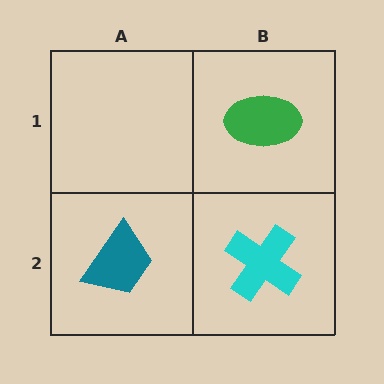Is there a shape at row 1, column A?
No, that cell is empty.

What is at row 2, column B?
A cyan cross.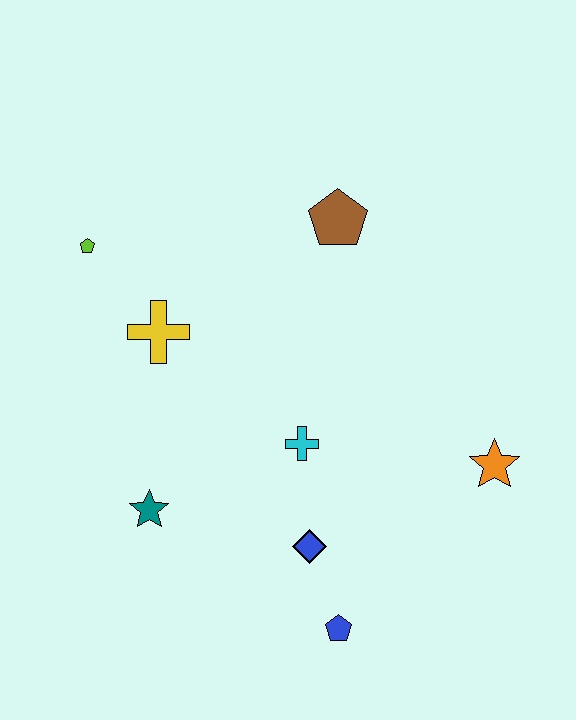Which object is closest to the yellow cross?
The lime pentagon is closest to the yellow cross.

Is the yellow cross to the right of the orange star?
No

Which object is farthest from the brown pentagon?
The blue pentagon is farthest from the brown pentagon.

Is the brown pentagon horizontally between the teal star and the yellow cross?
No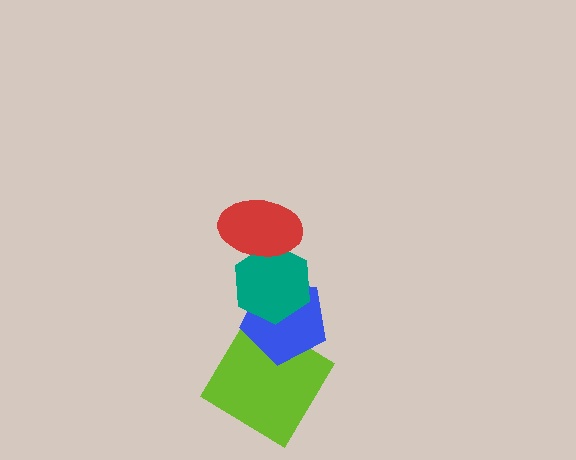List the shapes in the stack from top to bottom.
From top to bottom: the red ellipse, the teal hexagon, the blue pentagon, the lime diamond.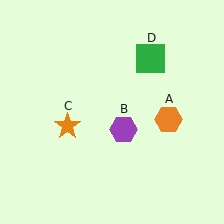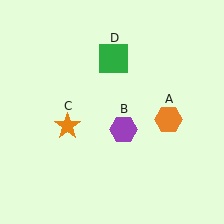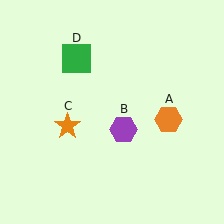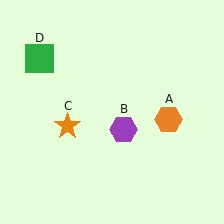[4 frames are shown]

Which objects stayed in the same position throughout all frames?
Orange hexagon (object A) and purple hexagon (object B) and orange star (object C) remained stationary.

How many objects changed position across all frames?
1 object changed position: green square (object D).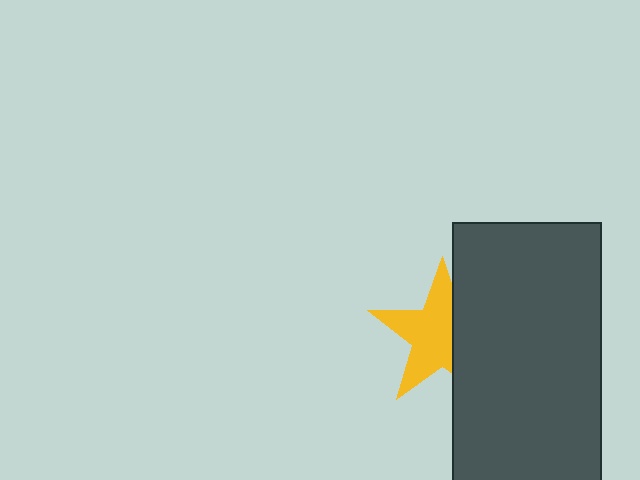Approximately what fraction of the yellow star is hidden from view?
Roughly 38% of the yellow star is hidden behind the dark gray rectangle.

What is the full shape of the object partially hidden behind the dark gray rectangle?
The partially hidden object is a yellow star.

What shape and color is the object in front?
The object in front is a dark gray rectangle.